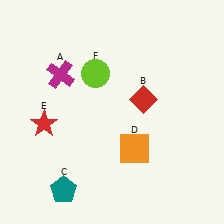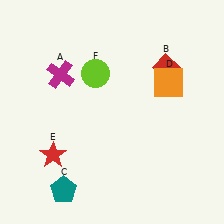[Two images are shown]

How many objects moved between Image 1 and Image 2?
3 objects moved between the two images.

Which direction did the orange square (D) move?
The orange square (D) moved up.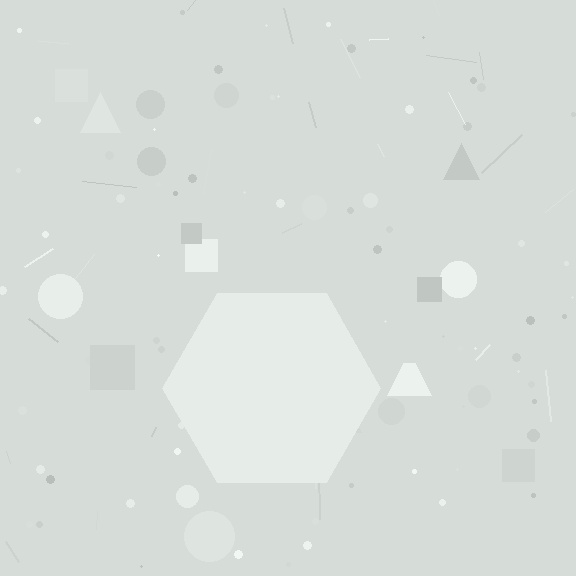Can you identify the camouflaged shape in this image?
The camouflaged shape is a hexagon.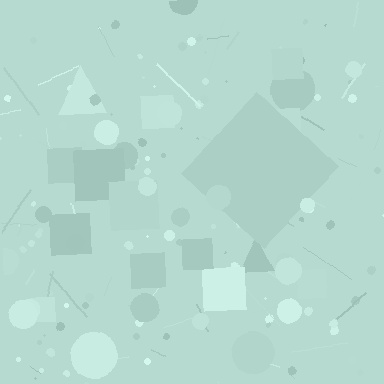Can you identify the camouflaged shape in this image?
The camouflaged shape is a diamond.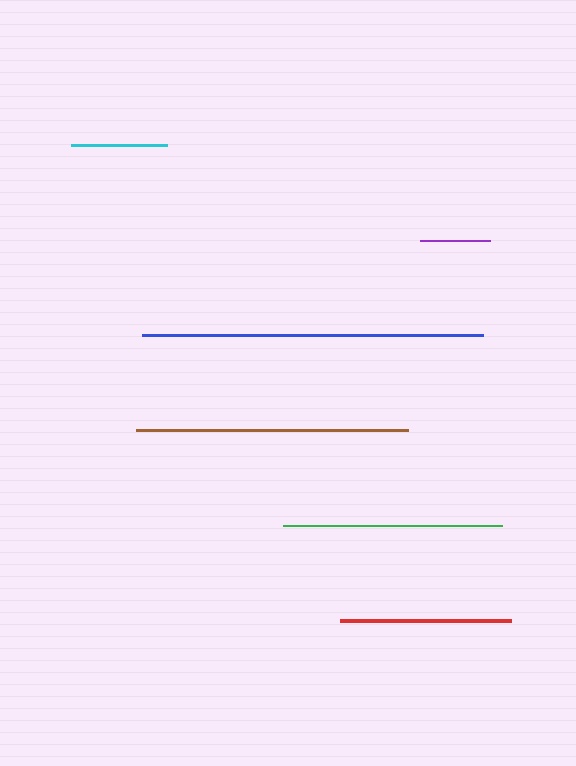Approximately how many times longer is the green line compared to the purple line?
The green line is approximately 3.1 times the length of the purple line.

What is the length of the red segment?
The red segment is approximately 171 pixels long.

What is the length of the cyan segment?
The cyan segment is approximately 96 pixels long.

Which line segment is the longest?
The blue line is the longest at approximately 342 pixels.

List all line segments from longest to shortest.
From longest to shortest: blue, brown, green, red, cyan, purple.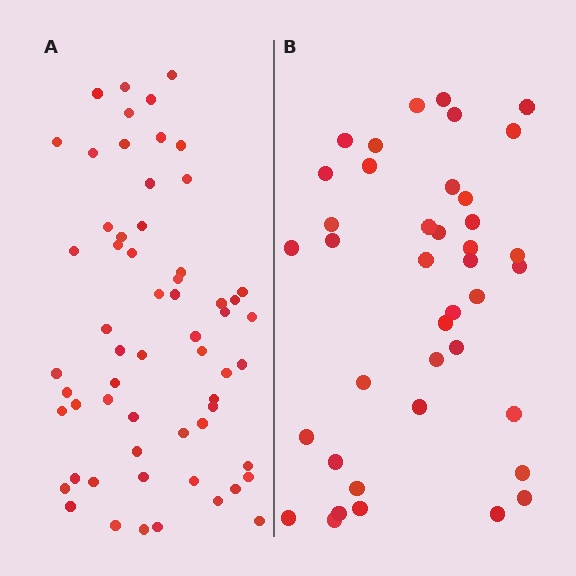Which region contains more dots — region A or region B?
Region A (the left region) has more dots.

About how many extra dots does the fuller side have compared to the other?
Region A has approximately 20 more dots than region B.